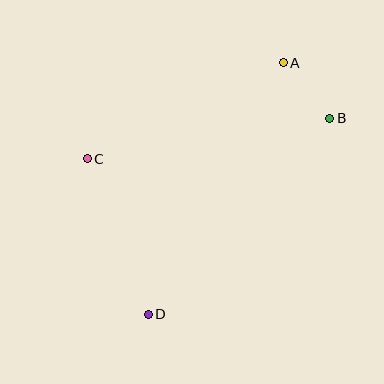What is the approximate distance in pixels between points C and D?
The distance between C and D is approximately 167 pixels.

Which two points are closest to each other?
Points A and B are closest to each other.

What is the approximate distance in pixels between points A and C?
The distance between A and C is approximately 218 pixels.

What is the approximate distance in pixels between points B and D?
The distance between B and D is approximately 267 pixels.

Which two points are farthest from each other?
Points A and D are farthest from each other.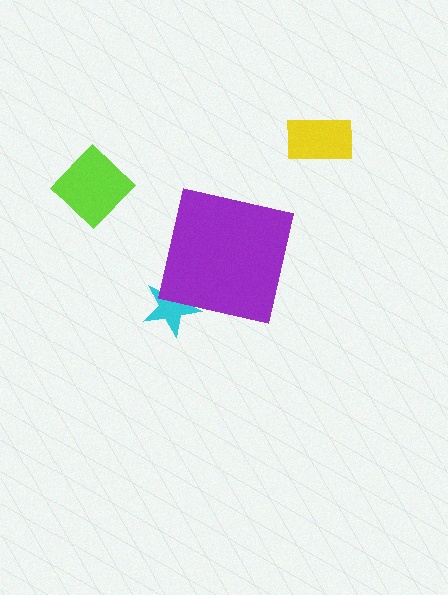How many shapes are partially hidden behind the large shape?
1 shape is partially hidden.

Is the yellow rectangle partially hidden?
No, the yellow rectangle is fully visible.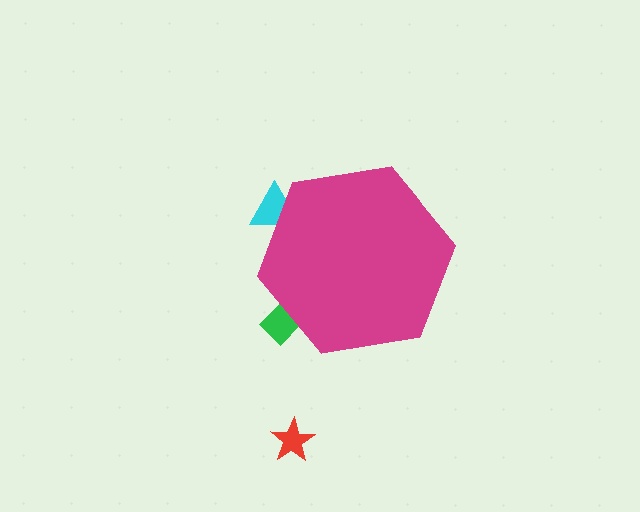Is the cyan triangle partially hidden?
Yes, the cyan triangle is partially hidden behind the magenta hexagon.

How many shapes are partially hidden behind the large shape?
2 shapes are partially hidden.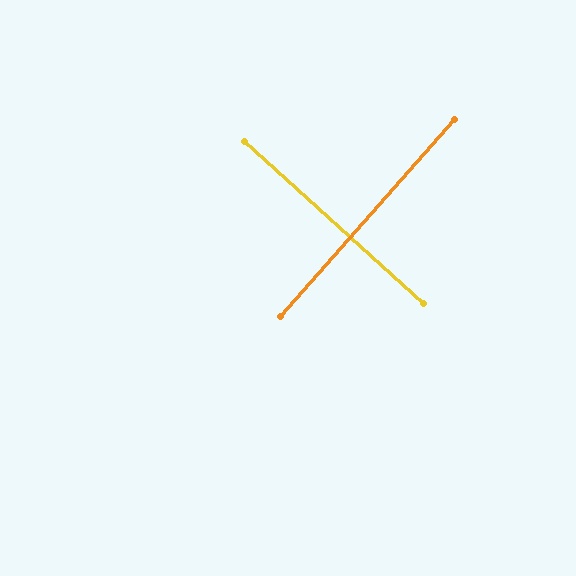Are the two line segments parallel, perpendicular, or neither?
Perpendicular — they meet at approximately 89°.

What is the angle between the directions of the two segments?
Approximately 89 degrees.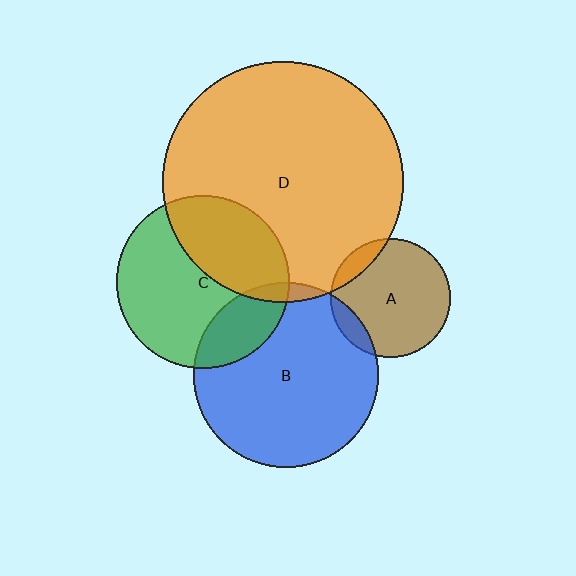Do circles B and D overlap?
Yes.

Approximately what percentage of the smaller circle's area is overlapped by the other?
Approximately 5%.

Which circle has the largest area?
Circle D (orange).